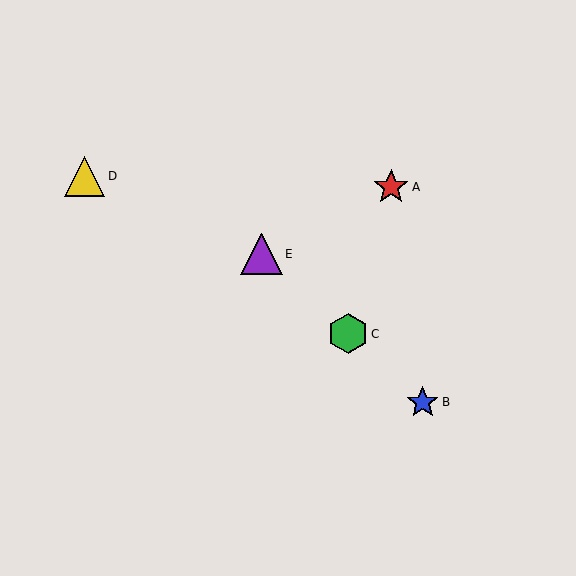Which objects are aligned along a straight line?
Objects B, C, E are aligned along a straight line.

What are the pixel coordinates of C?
Object C is at (348, 334).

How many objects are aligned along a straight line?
3 objects (B, C, E) are aligned along a straight line.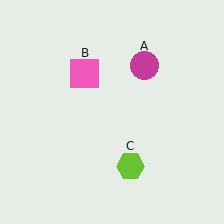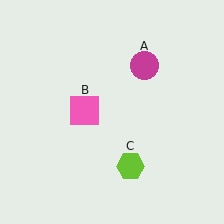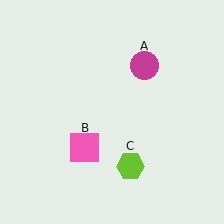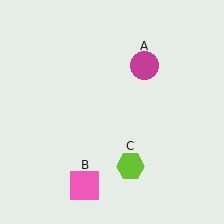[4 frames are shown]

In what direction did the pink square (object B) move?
The pink square (object B) moved down.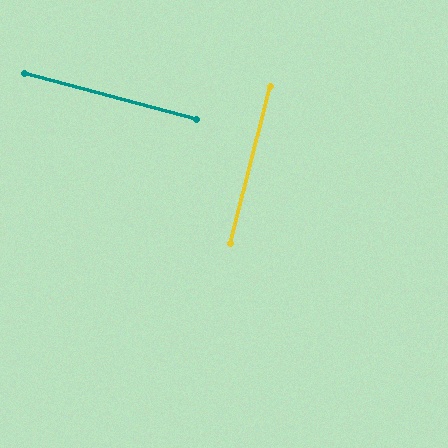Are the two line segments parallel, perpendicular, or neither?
Perpendicular — they meet at approximately 90°.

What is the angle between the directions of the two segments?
Approximately 90 degrees.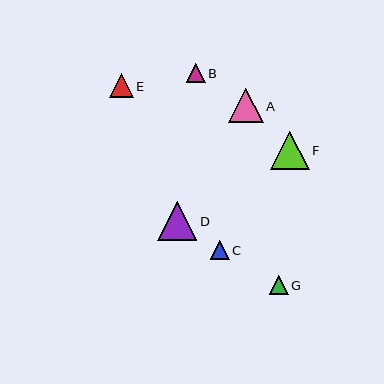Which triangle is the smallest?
Triangle C is the smallest with a size of approximately 19 pixels.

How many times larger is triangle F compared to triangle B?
Triangle F is approximately 2.0 times the size of triangle B.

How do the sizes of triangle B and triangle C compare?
Triangle B and triangle C are approximately the same size.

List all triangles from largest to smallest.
From largest to smallest: D, F, A, E, G, B, C.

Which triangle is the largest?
Triangle D is the largest with a size of approximately 40 pixels.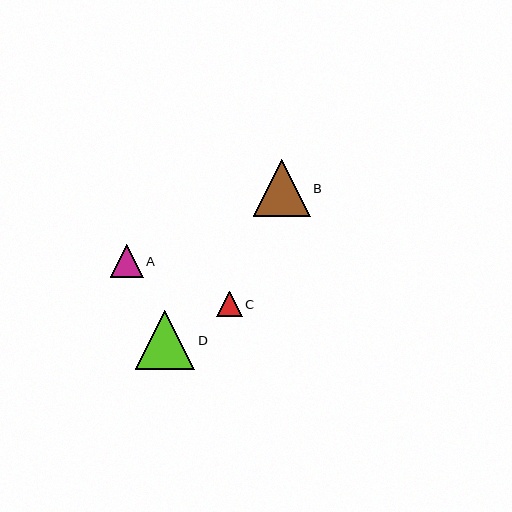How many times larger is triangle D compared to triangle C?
Triangle D is approximately 2.3 times the size of triangle C.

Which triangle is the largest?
Triangle D is the largest with a size of approximately 59 pixels.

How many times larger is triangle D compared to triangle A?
Triangle D is approximately 1.8 times the size of triangle A.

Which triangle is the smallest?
Triangle C is the smallest with a size of approximately 25 pixels.